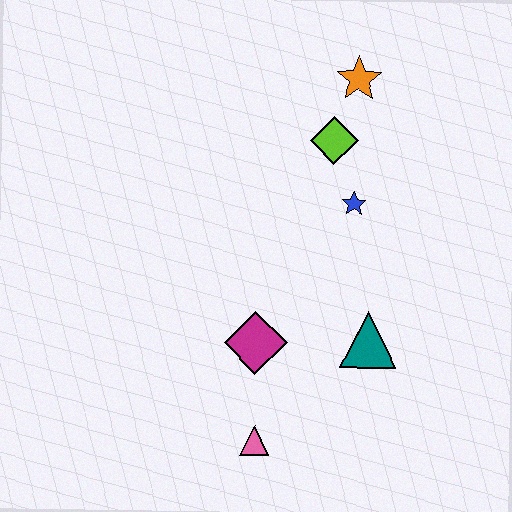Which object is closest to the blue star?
The lime diamond is closest to the blue star.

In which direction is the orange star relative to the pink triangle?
The orange star is above the pink triangle.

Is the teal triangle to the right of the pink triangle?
Yes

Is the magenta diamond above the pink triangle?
Yes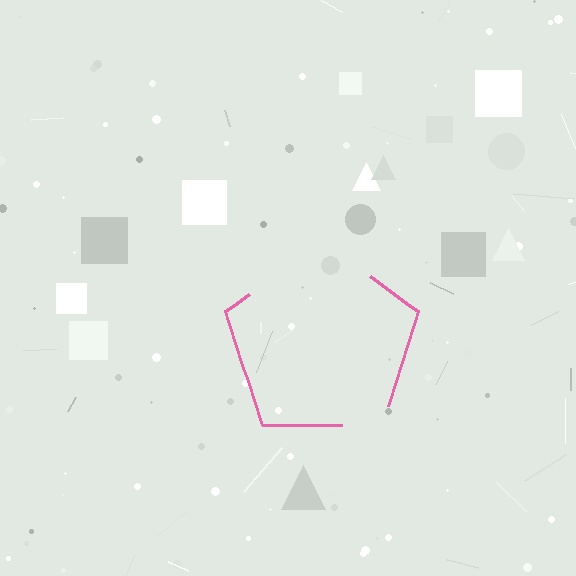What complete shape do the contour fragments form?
The contour fragments form a pentagon.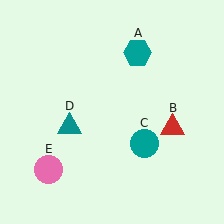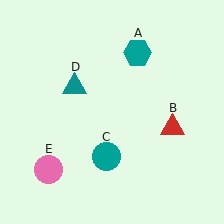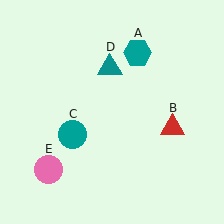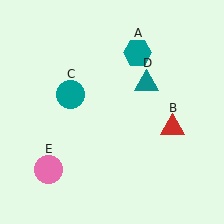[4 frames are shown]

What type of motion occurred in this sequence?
The teal circle (object C), teal triangle (object D) rotated clockwise around the center of the scene.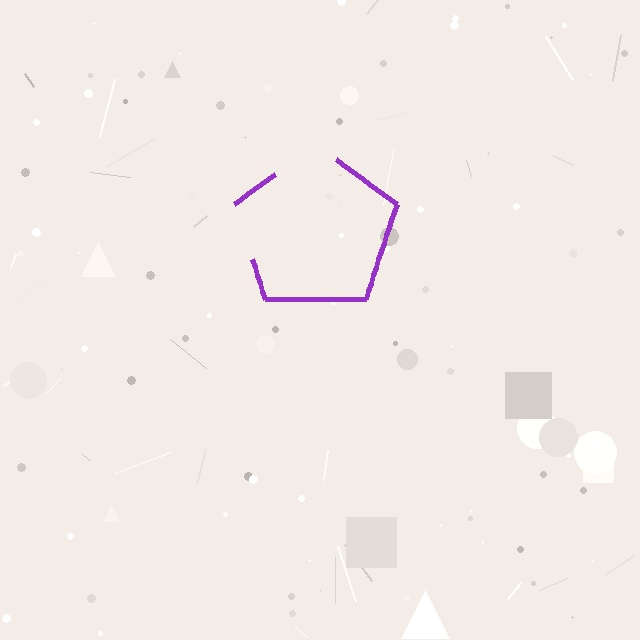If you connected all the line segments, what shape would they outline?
They would outline a pentagon.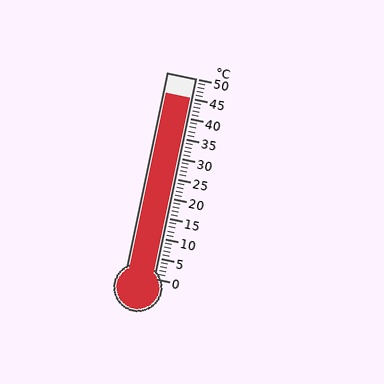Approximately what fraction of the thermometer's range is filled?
The thermometer is filled to approximately 90% of its range.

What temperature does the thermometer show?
The thermometer shows approximately 45°C.